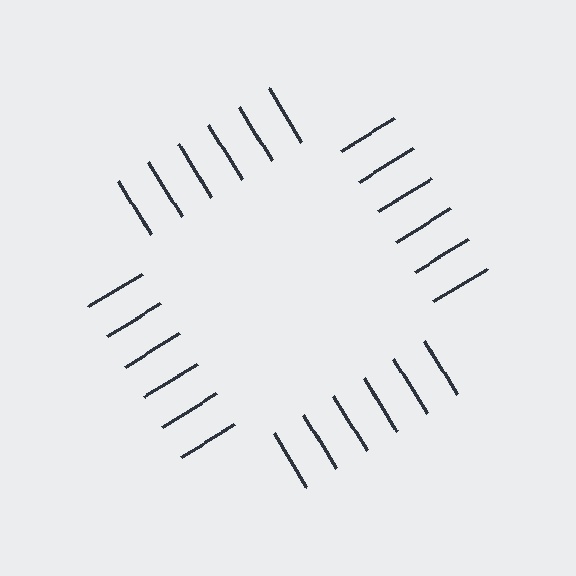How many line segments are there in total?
24 — 6 along each of the 4 edges.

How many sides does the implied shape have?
4 sides — the line-ends trace a square.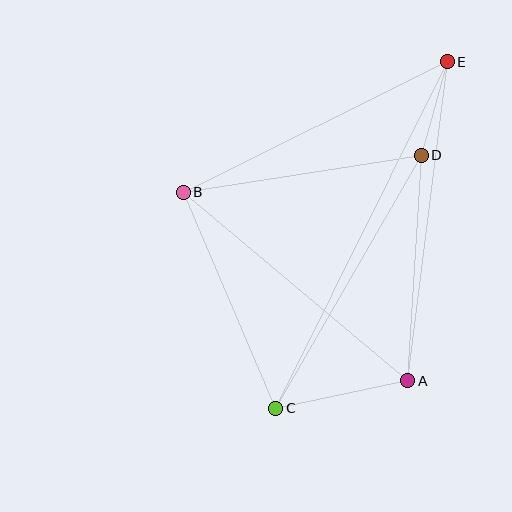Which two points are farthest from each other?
Points C and E are farthest from each other.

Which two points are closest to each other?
Points D and E are closest to each other.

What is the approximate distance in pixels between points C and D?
The distance between C and D is approximately 292 pixels.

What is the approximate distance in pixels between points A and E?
The distance between A and E is approximately 321 pixels.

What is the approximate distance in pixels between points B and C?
The distance between B and C is approximately 235 pixels.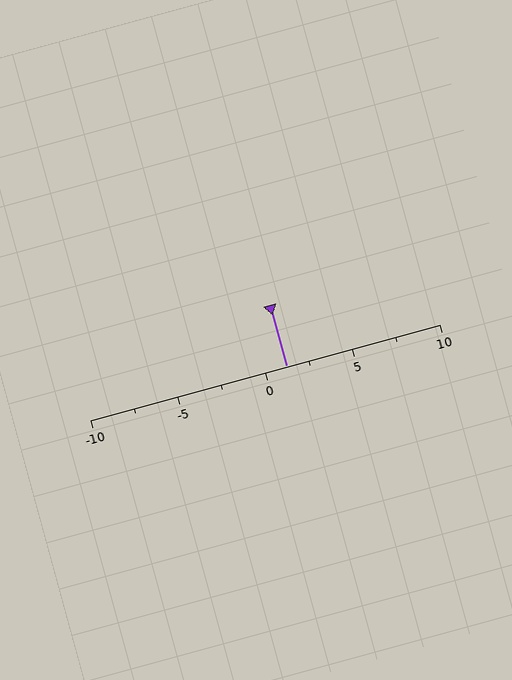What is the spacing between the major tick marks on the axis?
The major ticks are spaced 5 apart.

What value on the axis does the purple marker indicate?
The marker indicates approximately 1.2.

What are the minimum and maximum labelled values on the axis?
The axis runs from -10 to 10.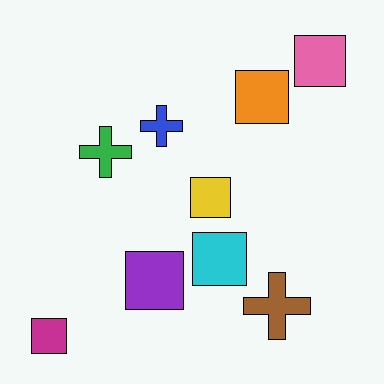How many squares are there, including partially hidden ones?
There are 6 squares.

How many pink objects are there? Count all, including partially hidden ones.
There is 1 pink object.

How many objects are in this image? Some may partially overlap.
There are 9 objects.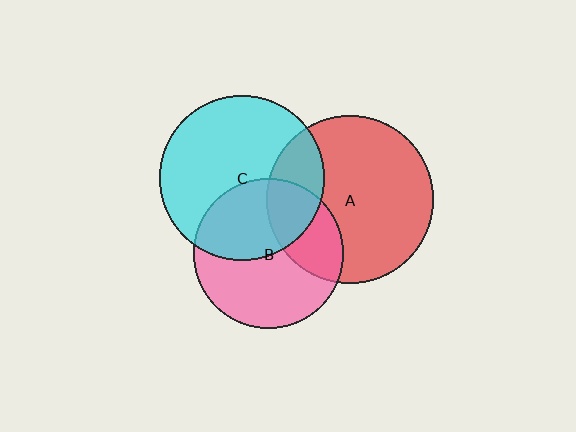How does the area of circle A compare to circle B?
Approximately 1.2 times.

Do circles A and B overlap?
Yes.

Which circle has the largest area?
Circle A (red).